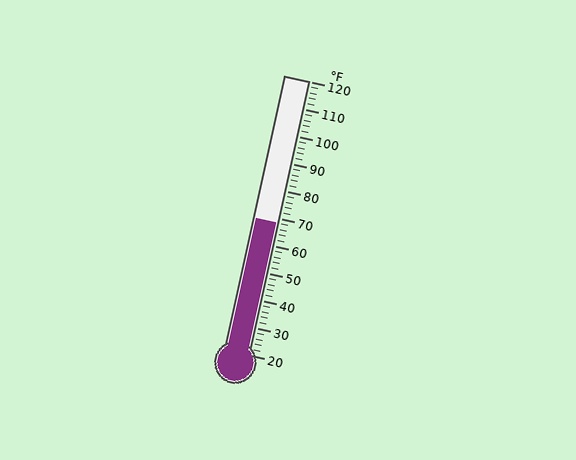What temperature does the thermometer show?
The thermometer shows approximately 68°F.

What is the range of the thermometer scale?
The thermometer scale ranges from 20°F to 120°F.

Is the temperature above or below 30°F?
The temperature is above 30°F.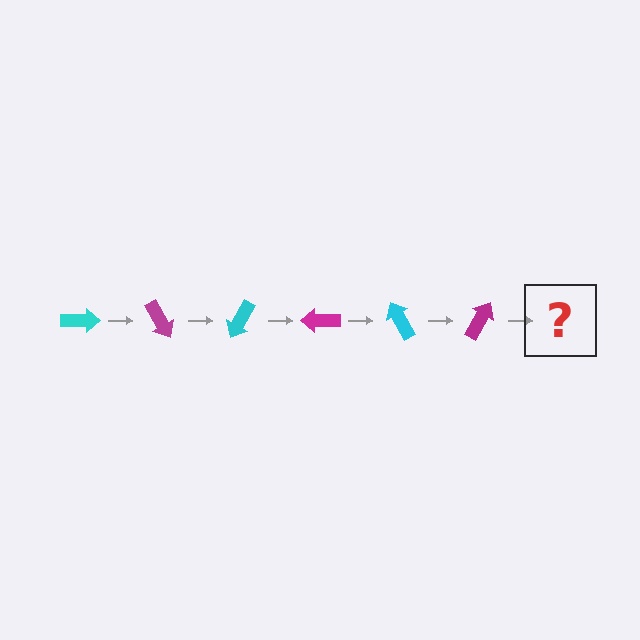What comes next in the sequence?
The next element should be a cyan arrow, rotated 360 degrees from the start.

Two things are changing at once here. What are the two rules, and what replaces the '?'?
The two rules are that it rotates 60 degrees each step and the color cycles through cyan and magenta. The '?' should be a cyan arrow, rotated 360 degrees from the start.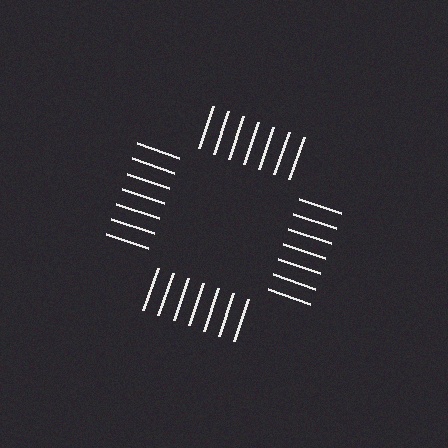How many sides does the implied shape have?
4 sides — the line-ends trace a square.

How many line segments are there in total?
28 — 7 along each of the 4 edges.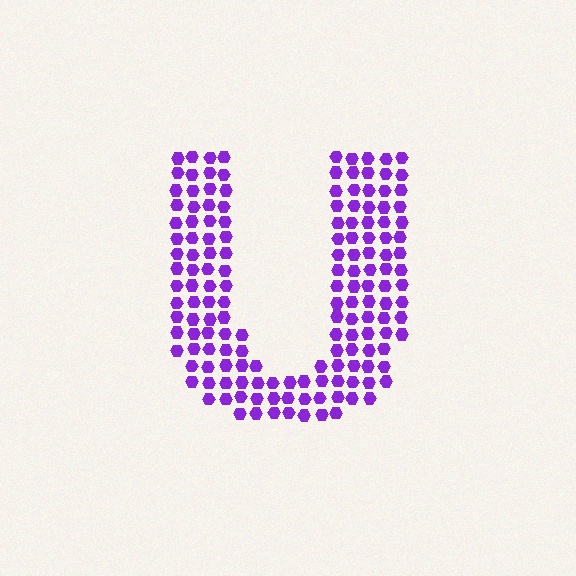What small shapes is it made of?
It is made of small hexagons.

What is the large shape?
The large shape is the letter U.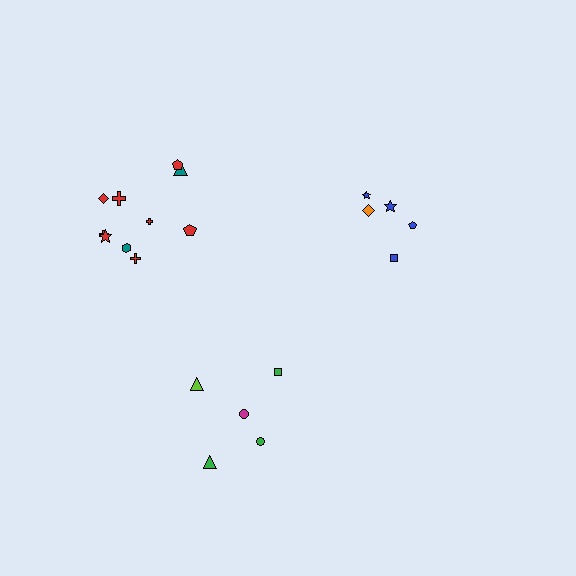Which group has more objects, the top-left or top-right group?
The top-left group.